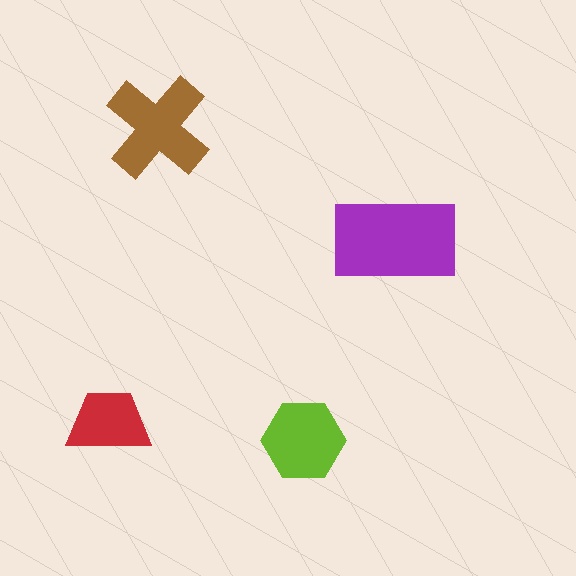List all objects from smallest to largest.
The red trapezoid, the lime hexagon, the brown cross, the purple rectangle.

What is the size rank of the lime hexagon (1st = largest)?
3rd.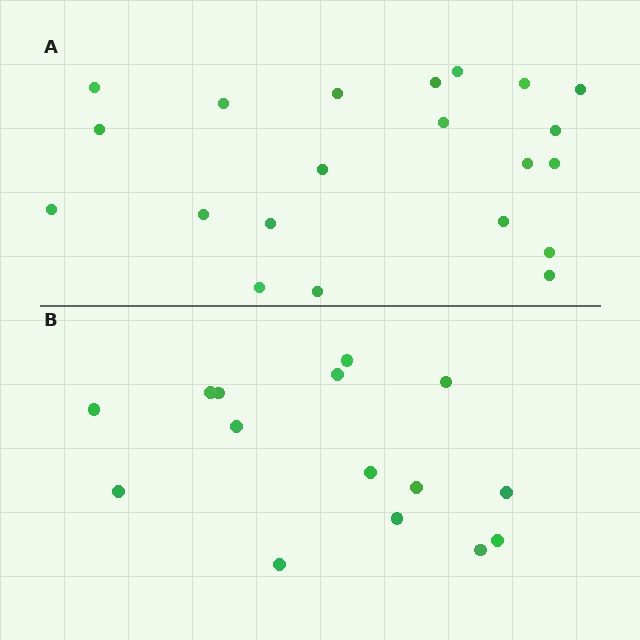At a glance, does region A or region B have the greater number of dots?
Region A (the top region) has more dots.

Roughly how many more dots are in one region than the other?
Region A has about 6 more dots than region B.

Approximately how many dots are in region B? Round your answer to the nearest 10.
About 20 dots. (The exact count is 15, which rounds to 20.)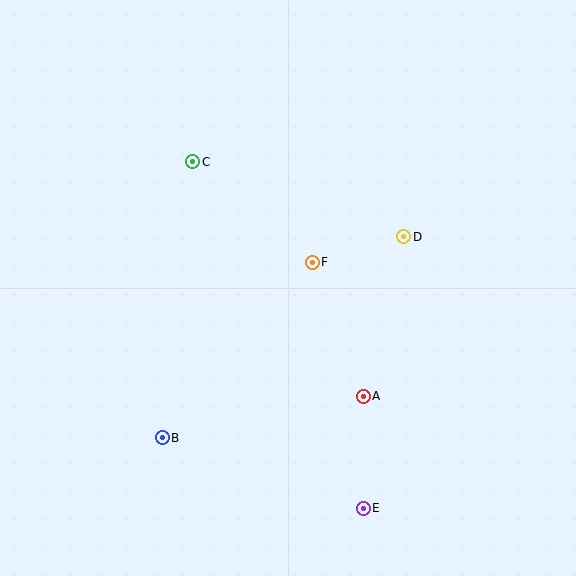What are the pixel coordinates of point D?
Point D is at (404, 237).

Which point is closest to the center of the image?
Point F at (312, 262) is closest to the center.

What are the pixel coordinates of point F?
Point F is at (312, 262).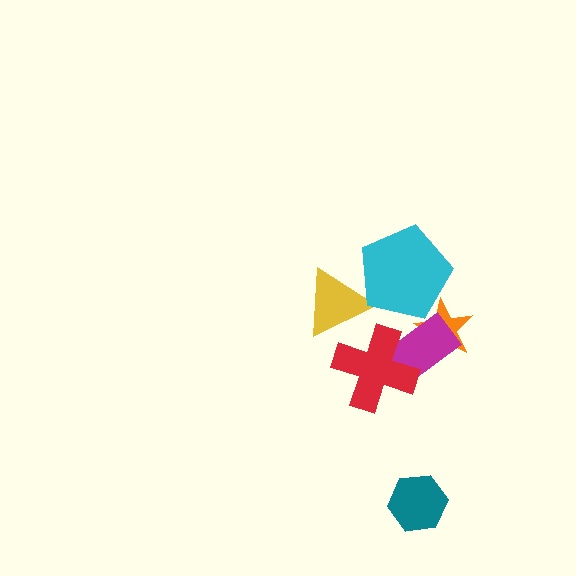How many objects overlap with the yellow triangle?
1 object overlaps with the yellow triangle.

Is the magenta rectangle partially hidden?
Yes, it is partially covered by another shape.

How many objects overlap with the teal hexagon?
0 objects overlap with the teal hexagon.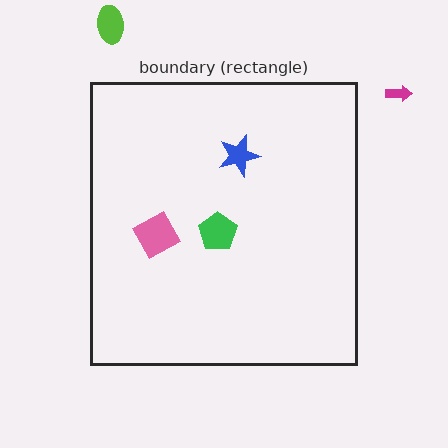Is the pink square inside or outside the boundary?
Inside.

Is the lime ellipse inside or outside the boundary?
Outside.